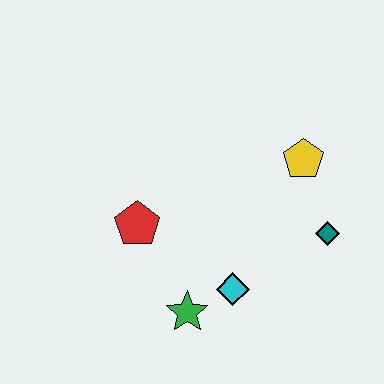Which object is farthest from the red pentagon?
The teal diamond is farthest from the red pentagon.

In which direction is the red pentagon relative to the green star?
The red pentagon is above the green star.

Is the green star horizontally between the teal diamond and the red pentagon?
Yes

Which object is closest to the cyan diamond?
The green star is closest to the cyan diamond.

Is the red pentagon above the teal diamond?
Yes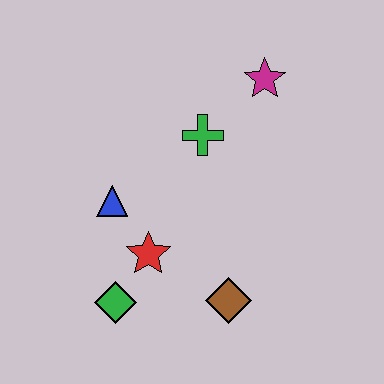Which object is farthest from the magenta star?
The green diamond is farthest from the magenta star.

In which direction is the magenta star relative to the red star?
The magenta star is above the red star.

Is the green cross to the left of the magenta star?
Yes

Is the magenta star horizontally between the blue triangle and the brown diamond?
No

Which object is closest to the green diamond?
The red star is closest to the green diamond.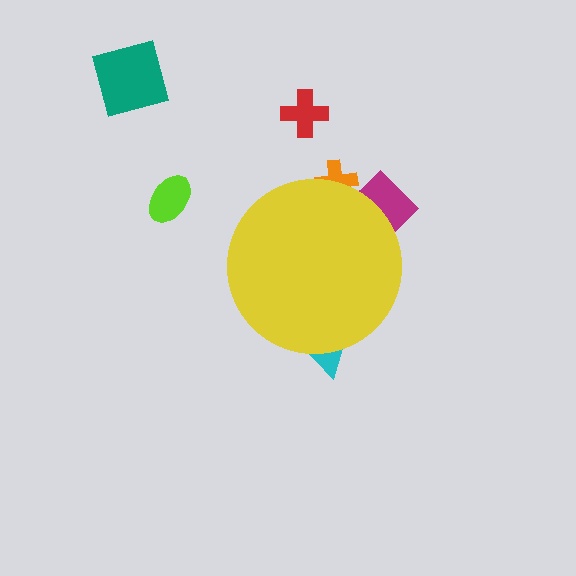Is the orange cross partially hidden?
Yes, the orange cross is partially hidden behind the yellow circle.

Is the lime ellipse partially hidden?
No, the lime ellipse is fully visible.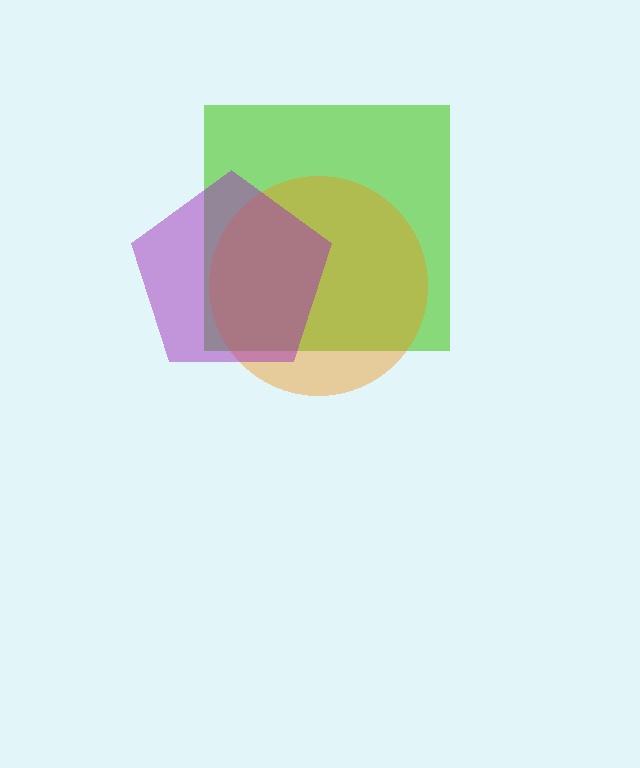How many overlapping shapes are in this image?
There are 3 overlapping shapes in the image.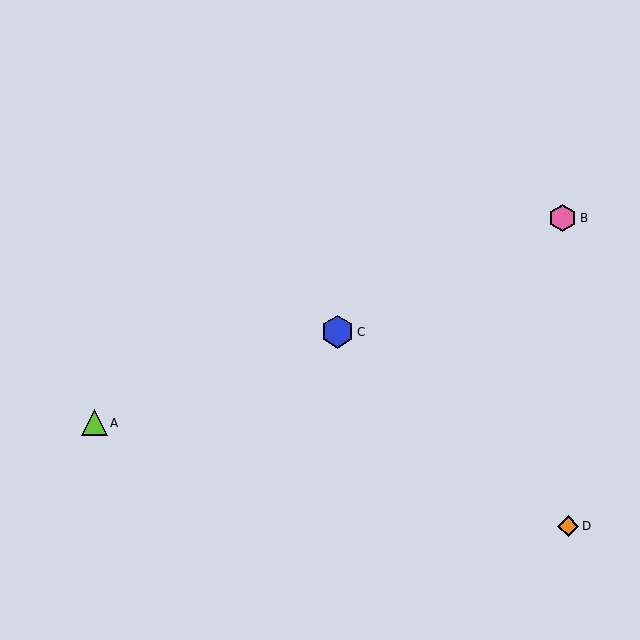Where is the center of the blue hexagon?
The center of the blue hexagon is at (338, 332).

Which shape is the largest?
The blue hexagon (labeled C) is the largest.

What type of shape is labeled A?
Shape A is a lime triangle.